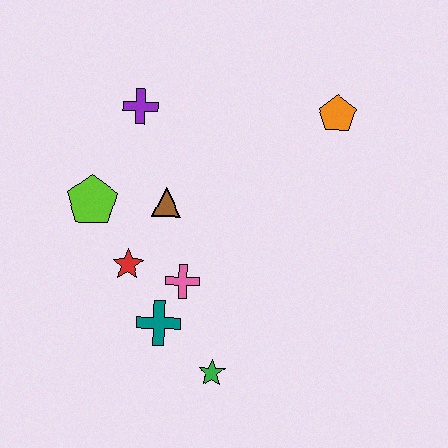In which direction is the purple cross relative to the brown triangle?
The purple cross is above the brown triangle.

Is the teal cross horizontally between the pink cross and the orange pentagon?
No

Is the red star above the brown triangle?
No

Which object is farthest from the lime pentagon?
The orange pentagon is farthest from the lime pentagon.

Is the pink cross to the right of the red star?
Yes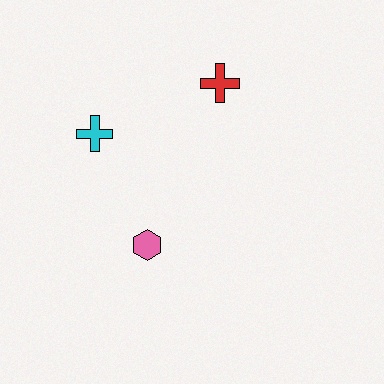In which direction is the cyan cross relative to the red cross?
The cyan cross is to the left of the red cross.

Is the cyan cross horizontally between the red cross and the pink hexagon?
No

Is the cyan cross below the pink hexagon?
No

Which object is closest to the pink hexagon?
The cyan cross is closest to the pink hexagon.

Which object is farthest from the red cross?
The pink hexagon is farthest from the red cross.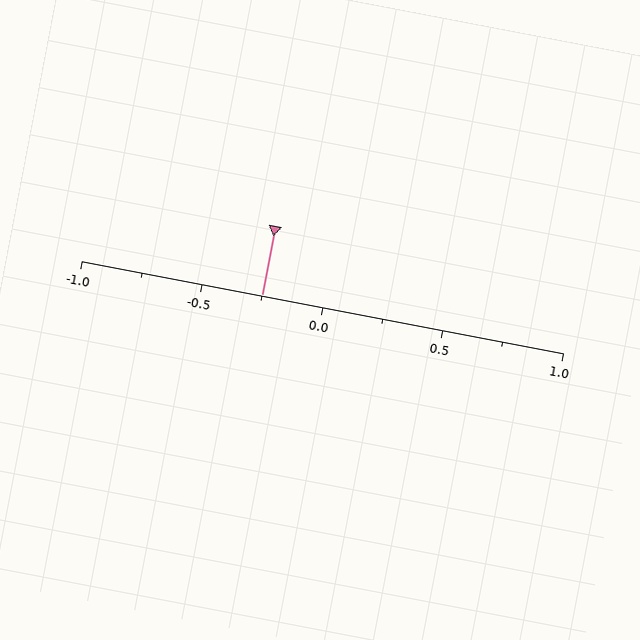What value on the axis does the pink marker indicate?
The marker indicates approximately -0.25.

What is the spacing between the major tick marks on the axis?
The major ticks are spaced 0.5 apart.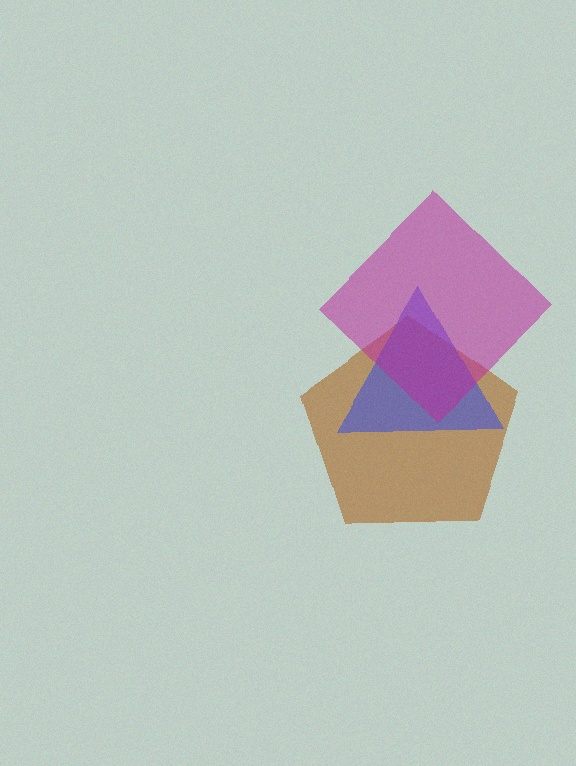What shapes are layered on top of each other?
The layered shapes are: a brown pentagon, a blue triangle, a magenta diamond.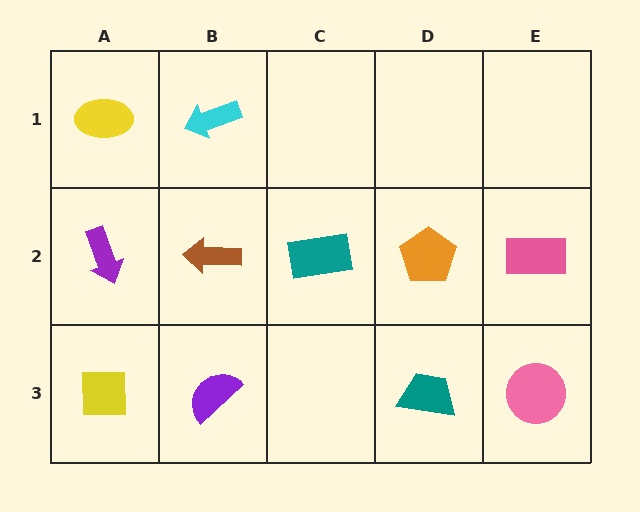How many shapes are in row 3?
4 shapes.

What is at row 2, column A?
A purple arrow.